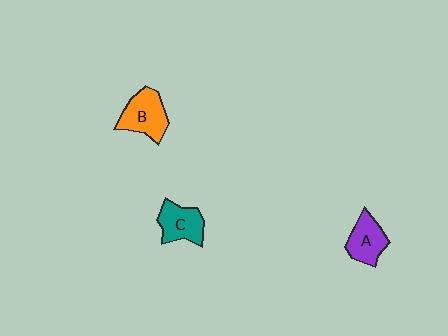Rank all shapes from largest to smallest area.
From largest to smallest: B (orange), C (teal), A (purple).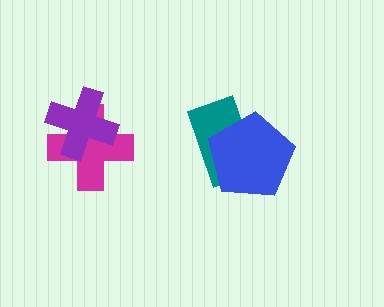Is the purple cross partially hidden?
No, no other shape covers it.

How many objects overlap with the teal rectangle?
1 object overlaps with the teal rectangle.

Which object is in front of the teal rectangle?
The blue pentagon is in front of the teal rectangle.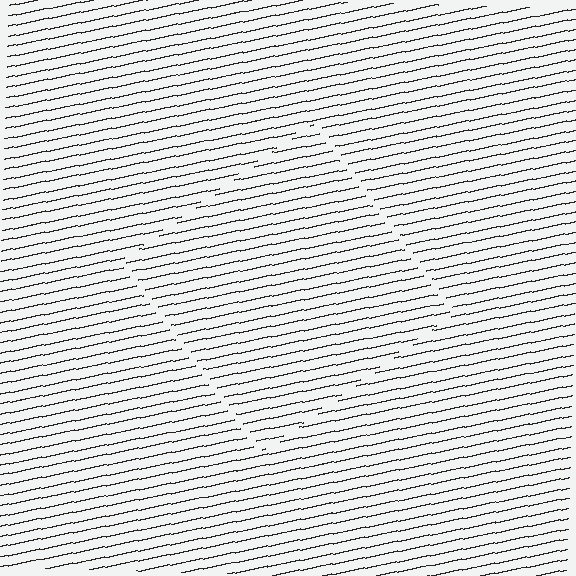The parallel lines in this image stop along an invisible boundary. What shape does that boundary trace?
An illusory square. The interior of the shape contains the same grating, shifted by half a period — the contour is defined by the phase discontinuity where line-ends from the inner and outer gratings abut.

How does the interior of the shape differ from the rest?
The interior of the shape contains the same grating, shifted by half a period — the contour is defined by the phase discontinuity where line-ends from the inner and outer gratings abut.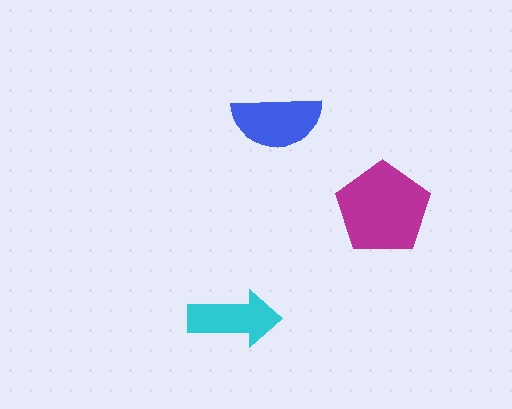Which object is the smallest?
The cyan arrow.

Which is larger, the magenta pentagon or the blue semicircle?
The magenta pentagon.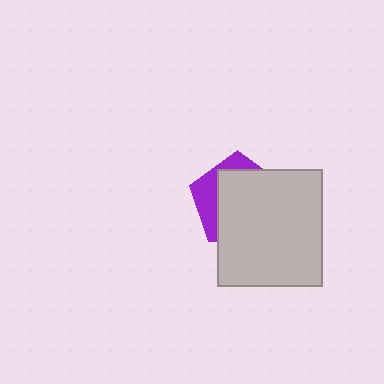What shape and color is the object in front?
The object in front is a light gray rectangle.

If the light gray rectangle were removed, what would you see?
You would see the complete purple pentagon.